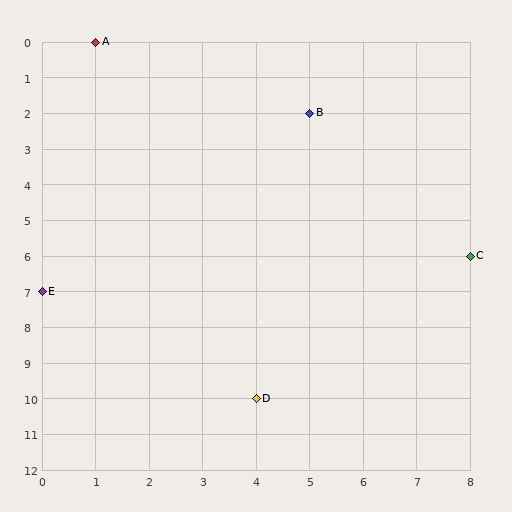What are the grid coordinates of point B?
Point B is at grid coordinates (5, 2).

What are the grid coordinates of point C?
Point C is at grid coordinates (8, 6).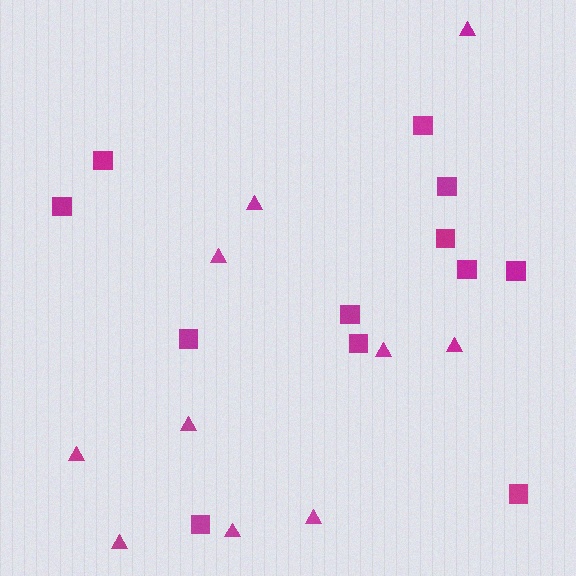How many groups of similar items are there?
There are 2 groups: one group of squares (12) and one group of triangles (10).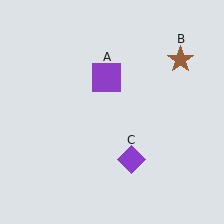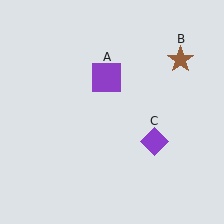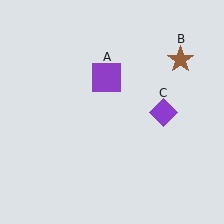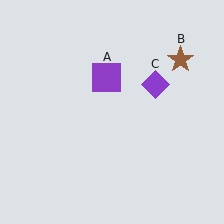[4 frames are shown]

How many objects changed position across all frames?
1 object changed position: purple diamond (object C).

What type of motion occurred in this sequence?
The purple diamond (object C) rotated counterclockwise around the center of the scene.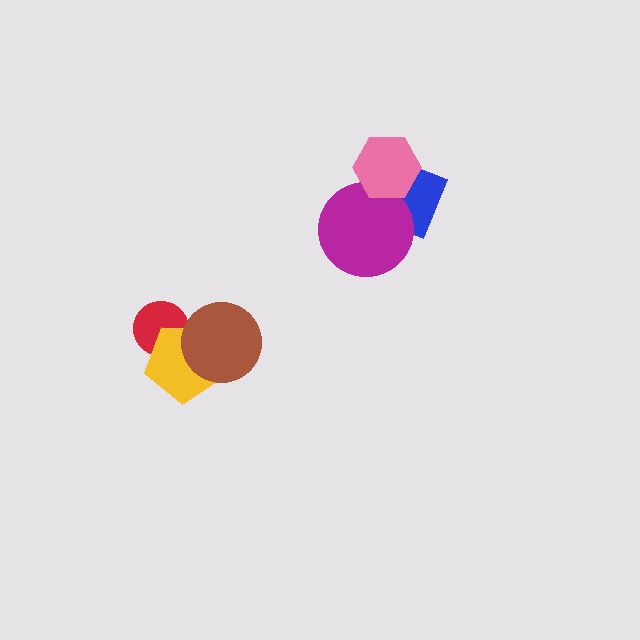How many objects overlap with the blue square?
2 objects overlap with the blue square.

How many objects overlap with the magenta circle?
2 objects overlap with the magenta circle.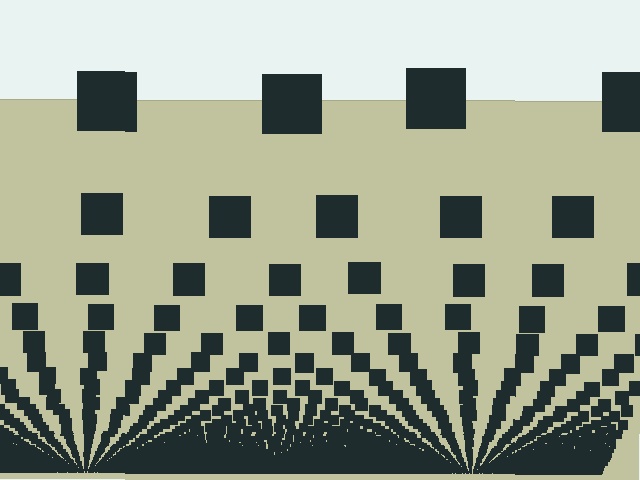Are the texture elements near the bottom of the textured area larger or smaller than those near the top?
Smaller. The gradient is inverted — elements near the bottom are smaller and denser.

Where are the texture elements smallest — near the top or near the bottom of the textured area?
Near the bottom.